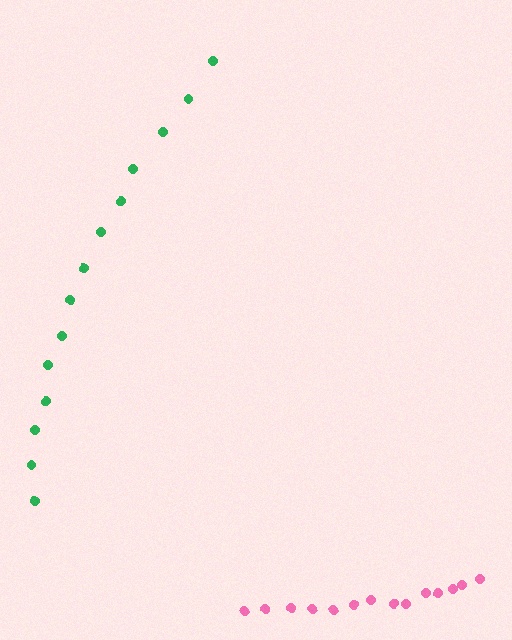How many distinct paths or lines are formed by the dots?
There are 2 distinct paths.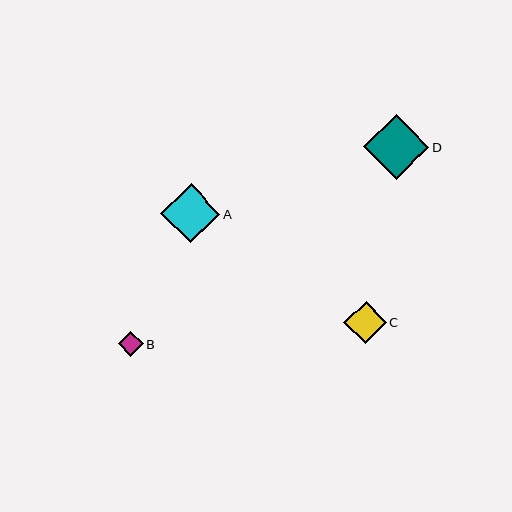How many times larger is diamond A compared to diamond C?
Diamond A is approximately 1.4 times the size of diamond C.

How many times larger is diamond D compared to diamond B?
Diamond D is approximately 2.6 times the size of diamond B.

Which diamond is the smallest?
Diamond B is the smallest with a size of approximately 25 pixels.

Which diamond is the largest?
Diamond D is the largest with a size of approximately 65 pixels.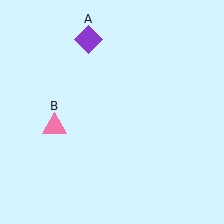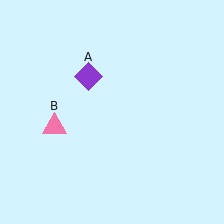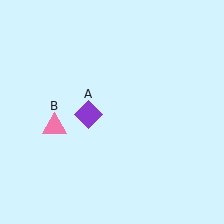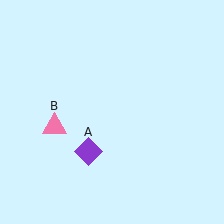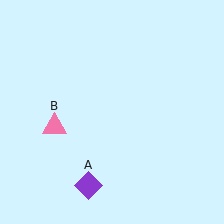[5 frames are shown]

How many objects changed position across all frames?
1 object changed position: purple diamond (object A).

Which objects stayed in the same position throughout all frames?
Pink triangle (object B) remained stationary.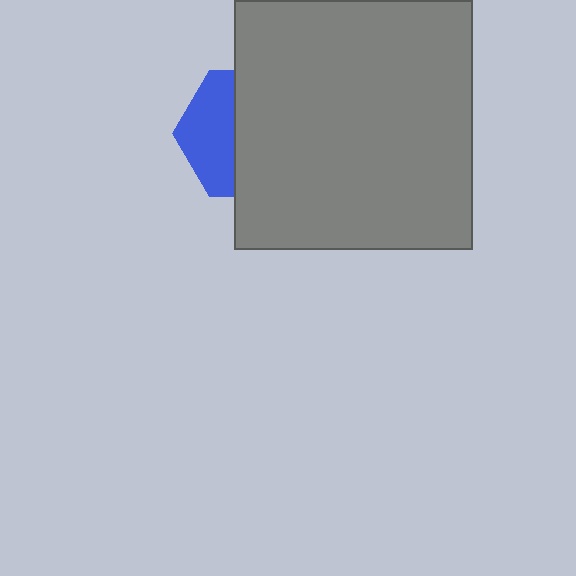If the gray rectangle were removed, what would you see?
You would see the complete blue hexagon.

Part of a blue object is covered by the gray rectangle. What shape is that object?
It is a hexagon.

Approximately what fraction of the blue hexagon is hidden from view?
Roughly 61% of the blue hexagon is hidden behind the gray rectangle.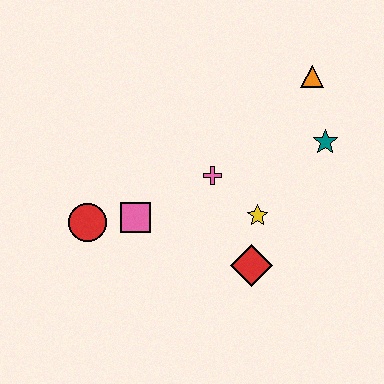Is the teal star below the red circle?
No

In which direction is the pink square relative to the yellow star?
The pink square is to the left of the yellow star.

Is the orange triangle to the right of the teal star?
No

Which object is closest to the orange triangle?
The teal star is closest to the orange triangle.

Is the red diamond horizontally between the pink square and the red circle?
No